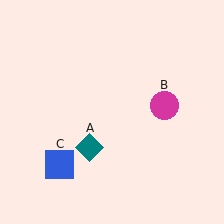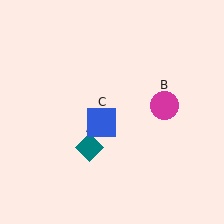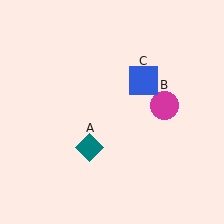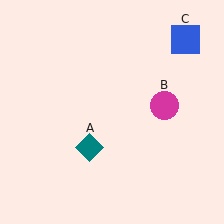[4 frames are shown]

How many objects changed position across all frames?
1 object changed position: blue square (object C).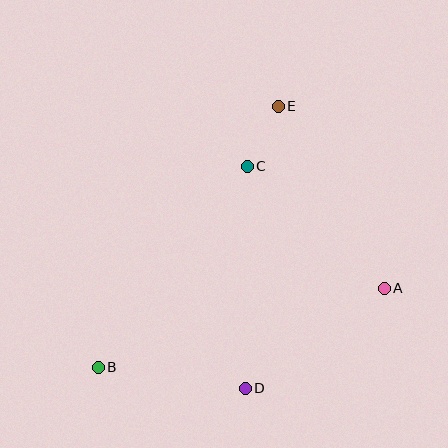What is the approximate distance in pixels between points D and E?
The distance between D and E is approximately 284 pixels.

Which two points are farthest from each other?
Points B and E are farthest from each other.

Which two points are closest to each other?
Points C and E are closest to each other.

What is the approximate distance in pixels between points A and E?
The distance between A and E is approximately 210 pixels.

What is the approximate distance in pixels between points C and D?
The distance between C and D is approximately 222 pixels.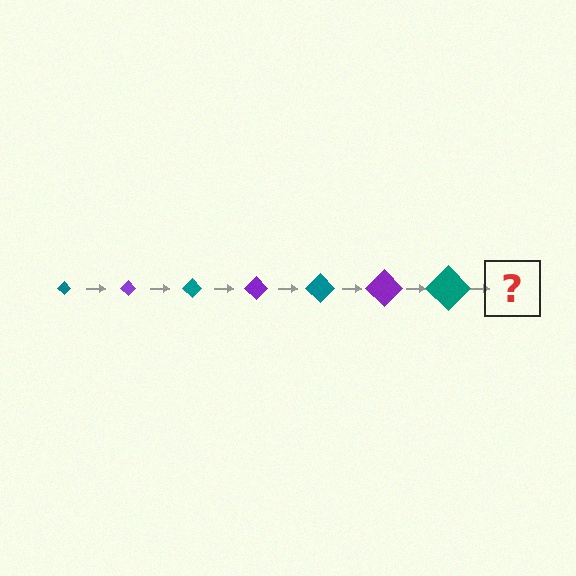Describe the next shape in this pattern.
It should be a purple diamond, larger than the previous one.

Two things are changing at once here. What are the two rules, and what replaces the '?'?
The two rules are that the diamond grows larger each step and the color cycles through teal and purple. The '?' should be a purple diamond, larger than the previous one.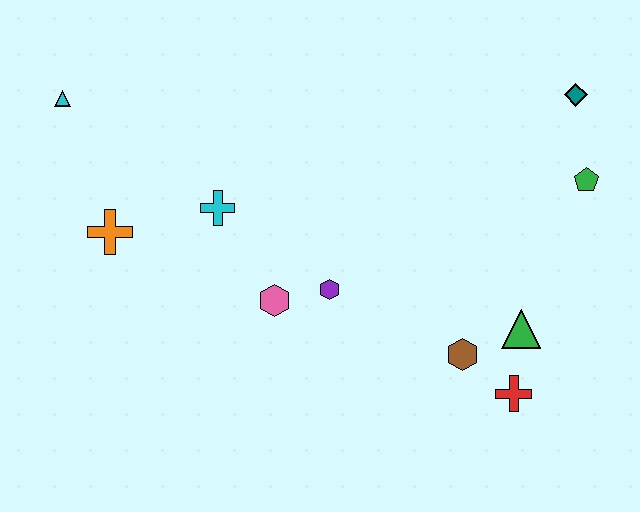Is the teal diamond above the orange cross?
Yes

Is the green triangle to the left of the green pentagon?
Yes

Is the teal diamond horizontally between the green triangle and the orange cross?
No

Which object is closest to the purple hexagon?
The pink hexagon is closest to the purple hexagon.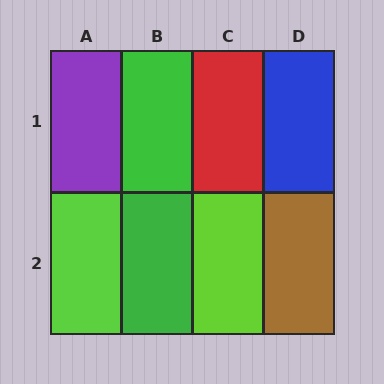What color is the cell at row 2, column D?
Brown.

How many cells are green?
2 cells are green.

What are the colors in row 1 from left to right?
Purple, green, red, blue.